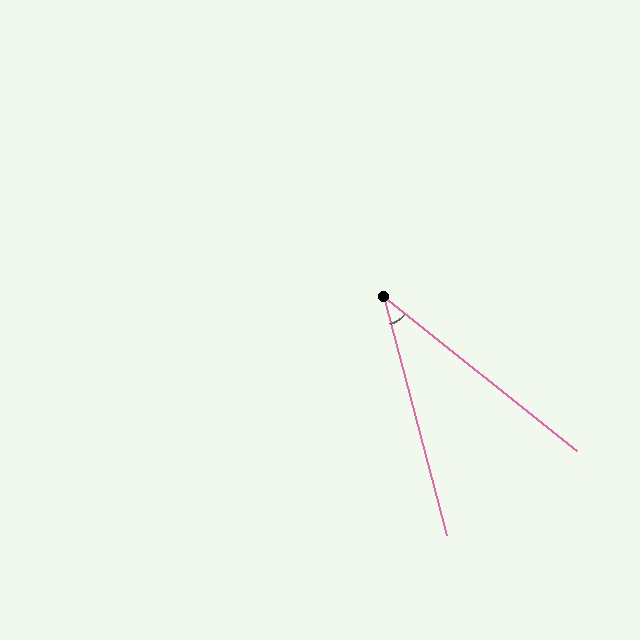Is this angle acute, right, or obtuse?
It is acute.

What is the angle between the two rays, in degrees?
Approximately 37 degrees.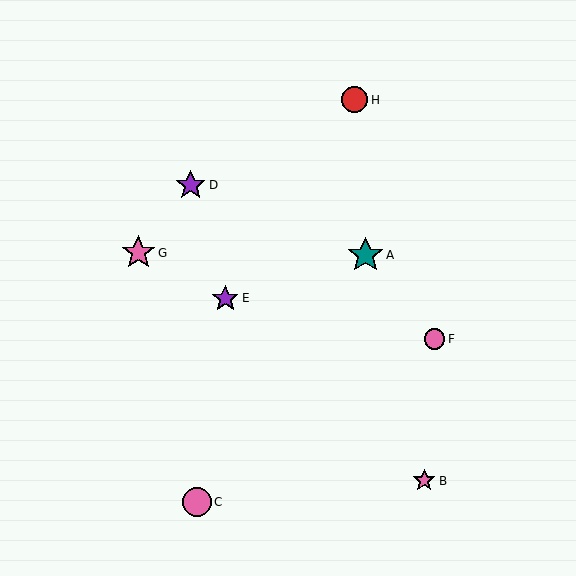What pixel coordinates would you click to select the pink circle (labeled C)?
Click at (197, 502) to select the pink circle C.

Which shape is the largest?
The teal star (labeled A) is the largest.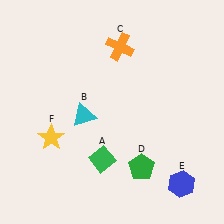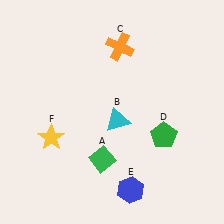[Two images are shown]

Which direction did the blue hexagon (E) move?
The blue hexagon (E) moved left.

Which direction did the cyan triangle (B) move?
The cyan triangle (B) moved right.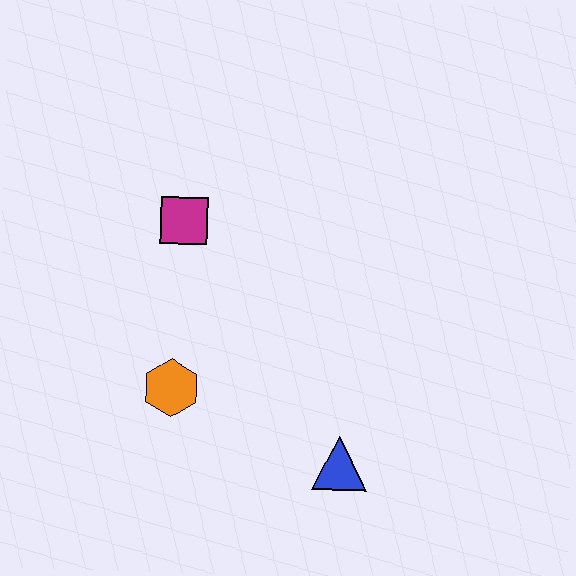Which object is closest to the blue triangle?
The orange hexagon is closest to the blue triangle.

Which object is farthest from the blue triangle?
The magenta square is farthest from the blue triangle.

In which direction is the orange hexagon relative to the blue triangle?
The orange hexagon is to the left of the blue triangle.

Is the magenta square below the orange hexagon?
No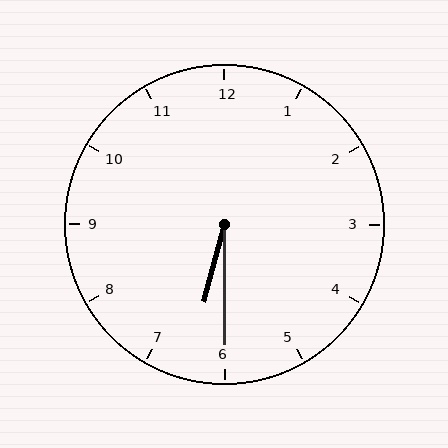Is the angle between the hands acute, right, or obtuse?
It is acute.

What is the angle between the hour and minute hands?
Approximately 15 degrees.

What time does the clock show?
6:30.